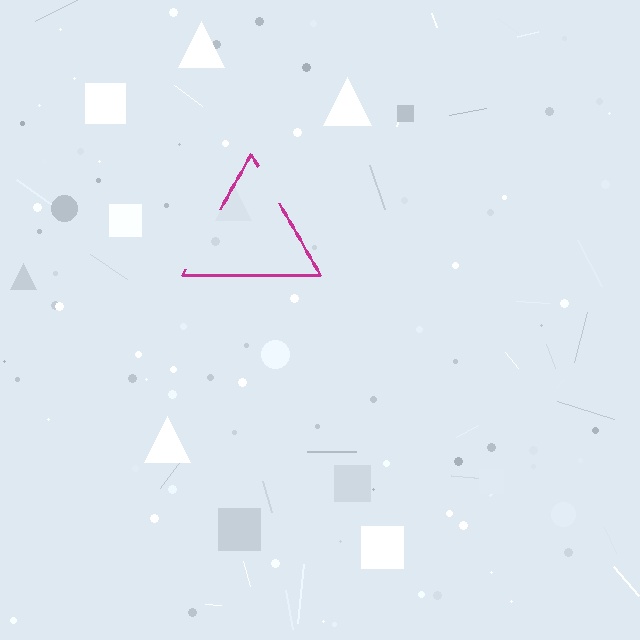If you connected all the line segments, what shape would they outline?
They would outline a triangle.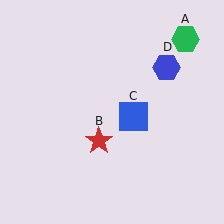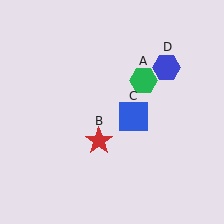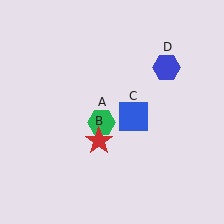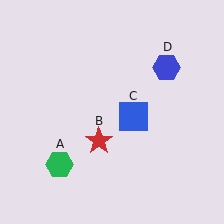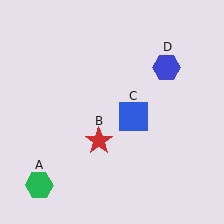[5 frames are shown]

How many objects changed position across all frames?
1 object changed position: green hexagon (object A).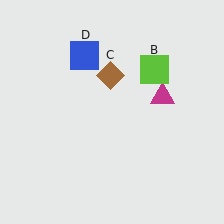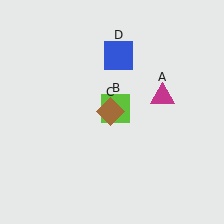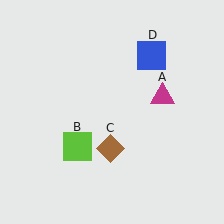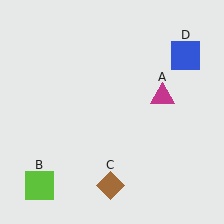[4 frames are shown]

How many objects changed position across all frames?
3 objects changed position: lime square (object B), brown diamond (object C), blue square (object D).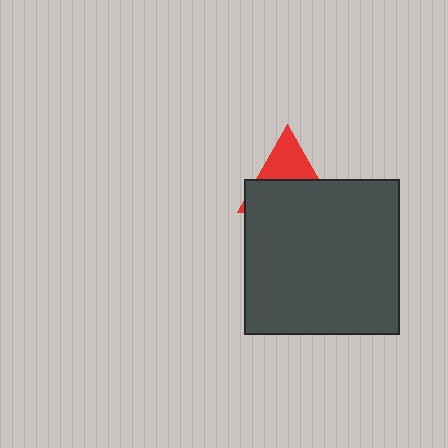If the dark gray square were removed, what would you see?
You would see the complete red triangle.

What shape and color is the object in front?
The object in front is a dark gray square.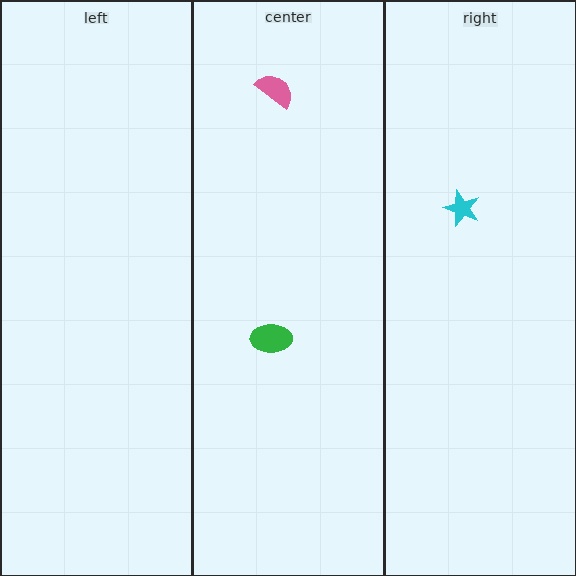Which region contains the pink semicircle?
The center region.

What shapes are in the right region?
The cyan star.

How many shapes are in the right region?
1.